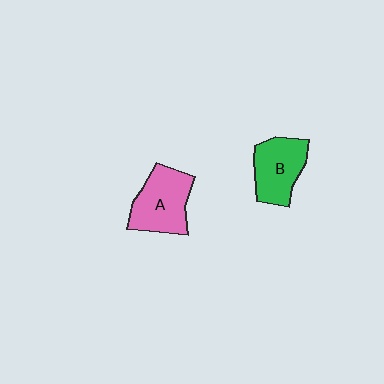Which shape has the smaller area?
Shape B (green).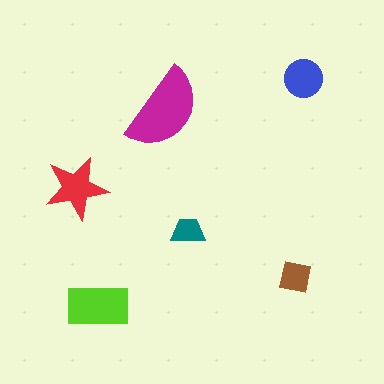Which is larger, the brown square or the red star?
The red star.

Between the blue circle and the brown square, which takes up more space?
The blue circle.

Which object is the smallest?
The teal trapezoid.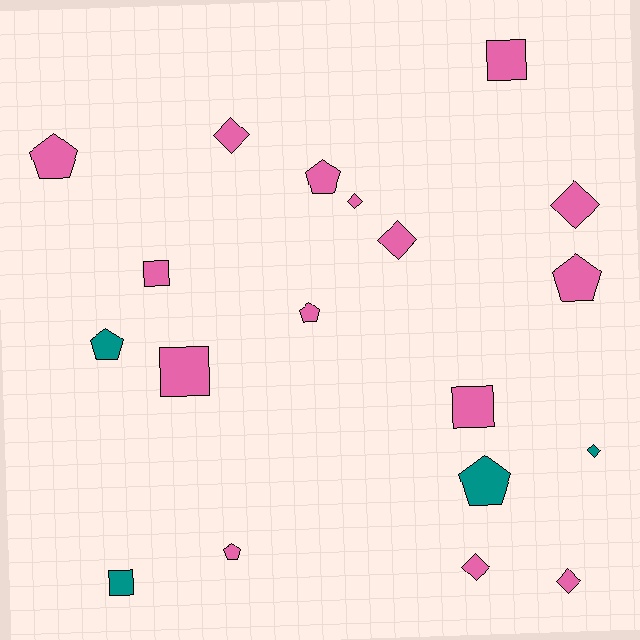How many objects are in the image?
There are 19 objects.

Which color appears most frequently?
Pink, with 15 objects.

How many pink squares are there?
There are 4 pink squares.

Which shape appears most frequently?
Diamond, with 7 objects.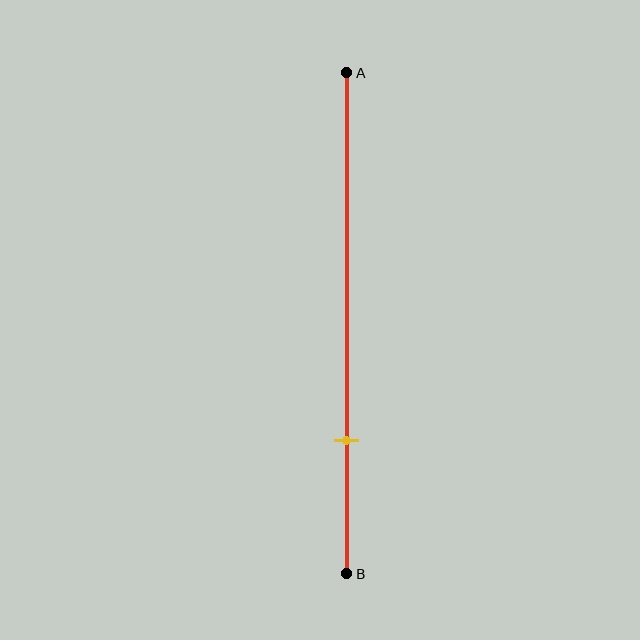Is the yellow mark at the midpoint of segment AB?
No, the mark is at about 75% from A, not at the 50% midpoint.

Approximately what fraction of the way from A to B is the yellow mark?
The yellow mark is approximately 75% of the way from A to B.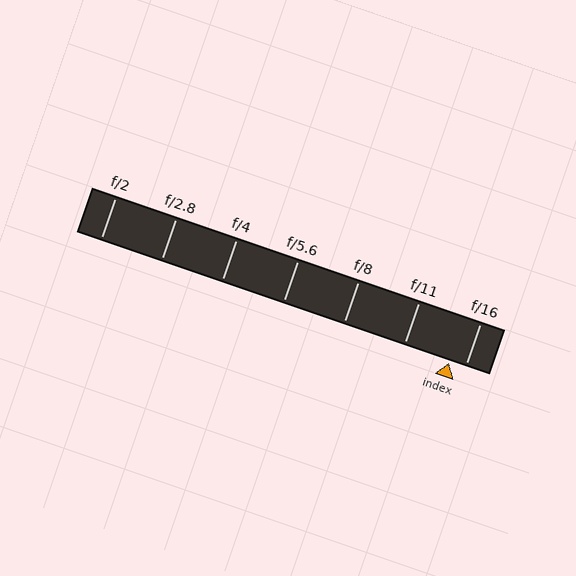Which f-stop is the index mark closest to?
The index mark is closest to f/16.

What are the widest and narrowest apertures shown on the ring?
The widest aperture shown is f/2 and the narrowest is f/16.